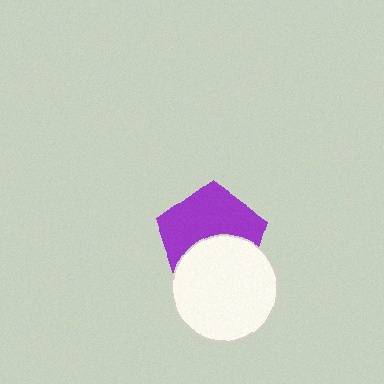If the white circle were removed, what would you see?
You would see the complete purple pentagon.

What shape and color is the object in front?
The object in front is a white circle.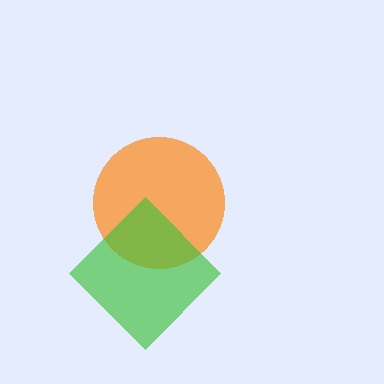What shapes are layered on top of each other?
The layered shapes are: an orange circle, a green diamond.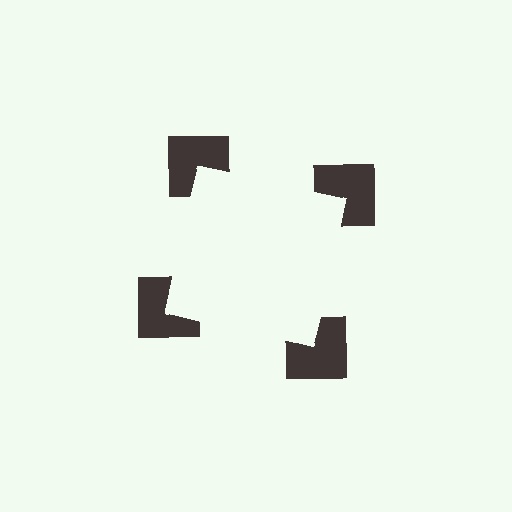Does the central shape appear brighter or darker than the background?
It typically appears slightly brighter than the background, even though no actual brightness change is drawn.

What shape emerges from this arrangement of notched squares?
An illusory square — its edges are inferred from the aligned wedge cuts in the notched squares, not physically drawn.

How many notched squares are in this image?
There are 4 — one at each vertex of the illusory square.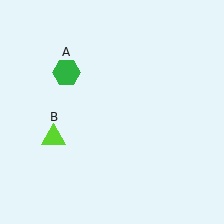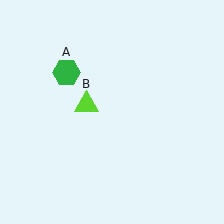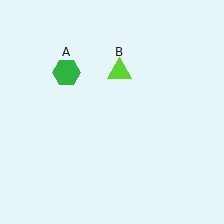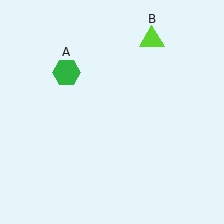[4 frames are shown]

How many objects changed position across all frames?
1 object changed position: lime triangle (object B).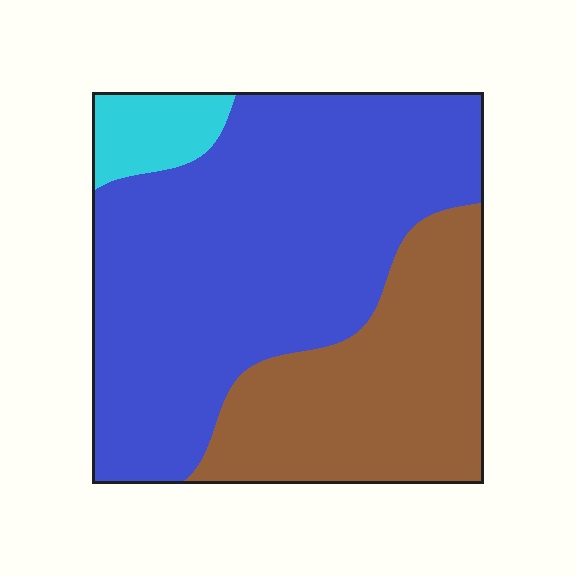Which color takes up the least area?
Cyan, at roughly 5%.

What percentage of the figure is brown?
Brown takes up about one third (1/3) of the figure.